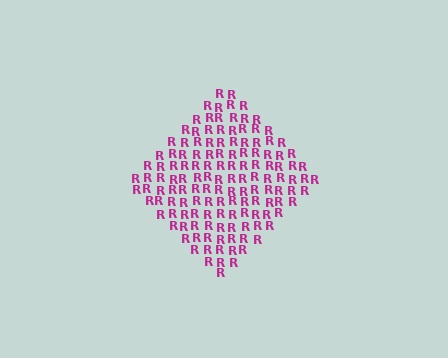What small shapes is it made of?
It is made of small letter R's.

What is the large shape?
The large shape is a diamond.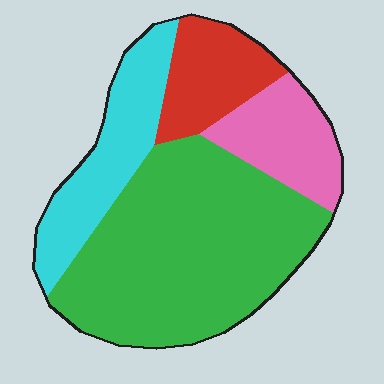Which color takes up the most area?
Green, at roughly 55%.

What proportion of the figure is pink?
Pink takes up less than a sixth of the figure.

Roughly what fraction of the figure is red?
Red covers about 15% of the figure.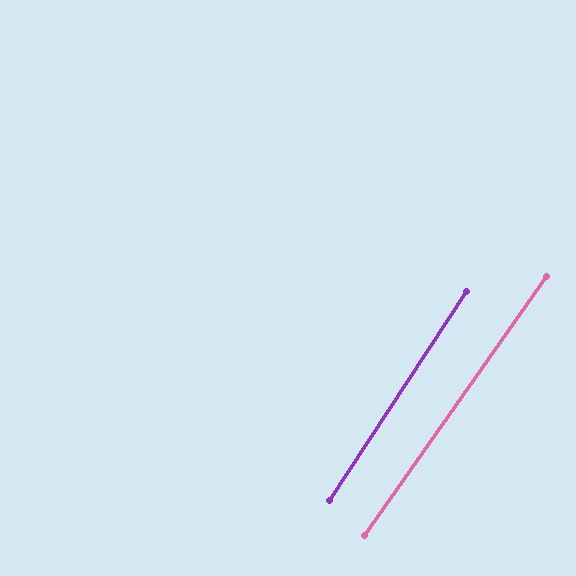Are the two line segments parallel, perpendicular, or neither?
Parallel — their directions differ by only 1.8°.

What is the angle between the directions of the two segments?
Approximately 2 degrees.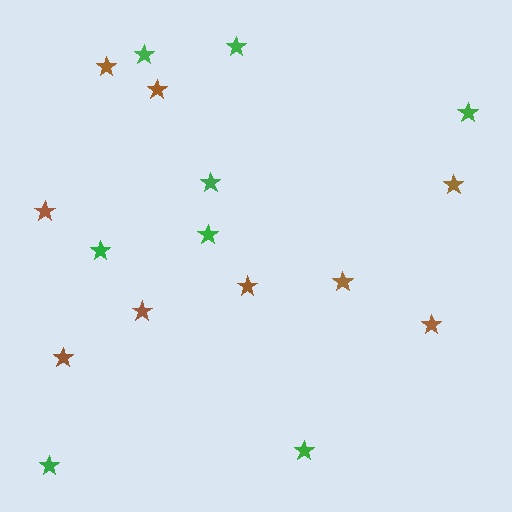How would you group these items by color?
There are 2 groups: one group of green stars (8) and one group of brown stars (9).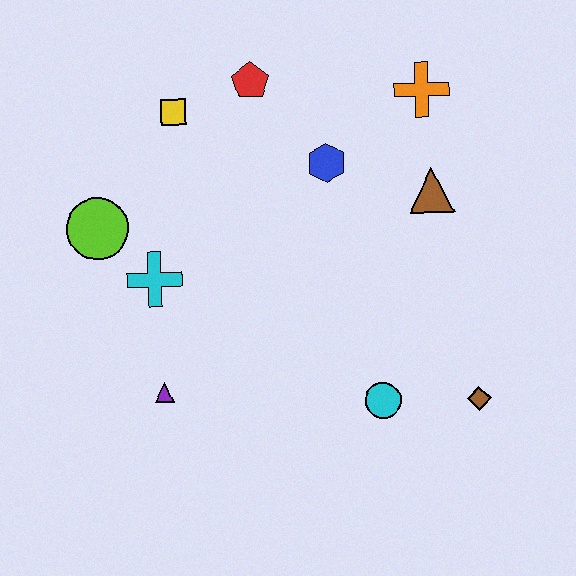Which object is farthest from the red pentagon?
The brown diamond is farthest from the red pentagon.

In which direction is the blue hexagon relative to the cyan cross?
The blue hexagon is to the right of the cyan cross.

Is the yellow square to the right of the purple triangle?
Yes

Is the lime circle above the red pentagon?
No